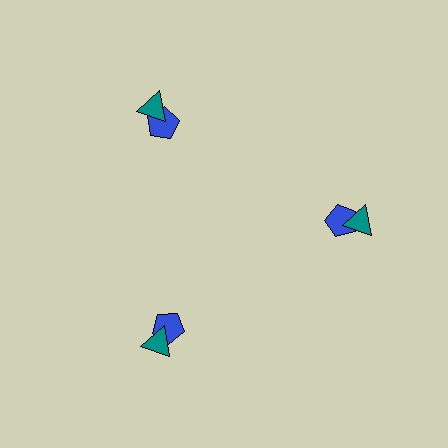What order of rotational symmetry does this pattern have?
This pattern has 3-fold rotational symmetry.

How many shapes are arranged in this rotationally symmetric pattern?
There are 6 shapes, arranged in 3 groups of 2.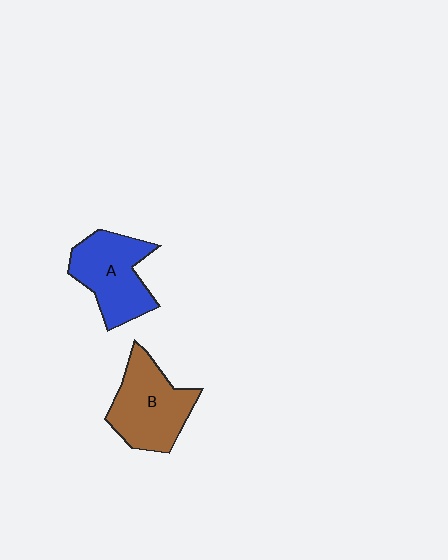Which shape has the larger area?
Shape B (brown).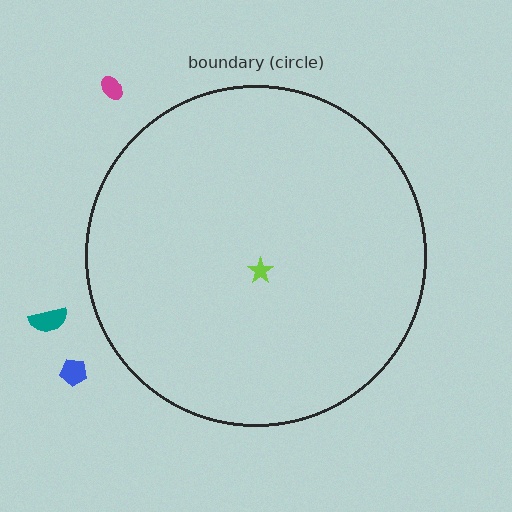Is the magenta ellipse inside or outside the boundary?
Outside.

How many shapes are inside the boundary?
1 inside, 3 outside.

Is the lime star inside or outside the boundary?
Inside.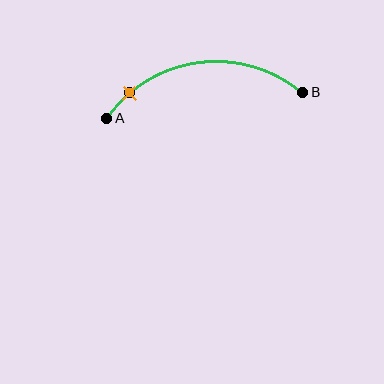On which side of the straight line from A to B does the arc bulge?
The arc bulges above the straight line connecting A and B.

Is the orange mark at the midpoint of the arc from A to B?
No. The orange mark lies on the arc but is closer to endpoint A. The arc midpoint would be at the point on the curve equidistant along the arc from both A and B.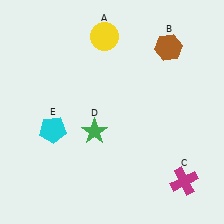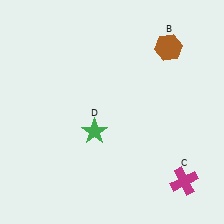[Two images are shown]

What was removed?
The yellow circle (A), the cyan pentagon (E) were removed in Image 2.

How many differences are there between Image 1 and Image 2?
There are 2 differences between the two images.